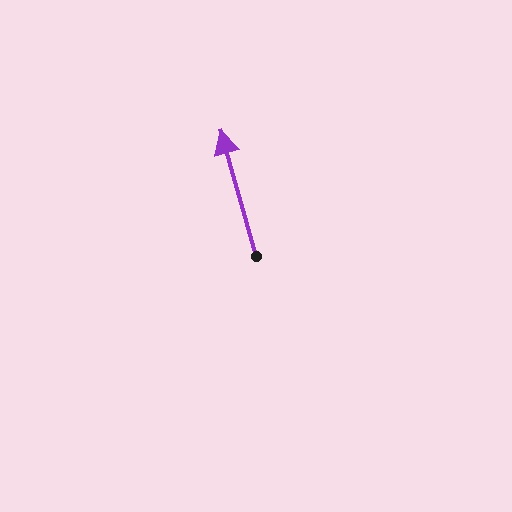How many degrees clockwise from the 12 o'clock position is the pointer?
Approximately 344 degrees.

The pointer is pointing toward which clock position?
Roughly 11 o'clock.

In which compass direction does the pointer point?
North.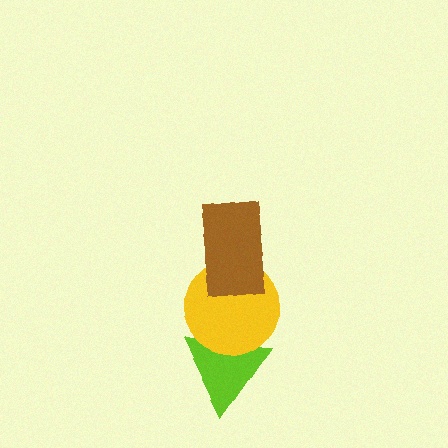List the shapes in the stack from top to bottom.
From top to bottom: the brown rectangle, the yellow circle, the lime triangle.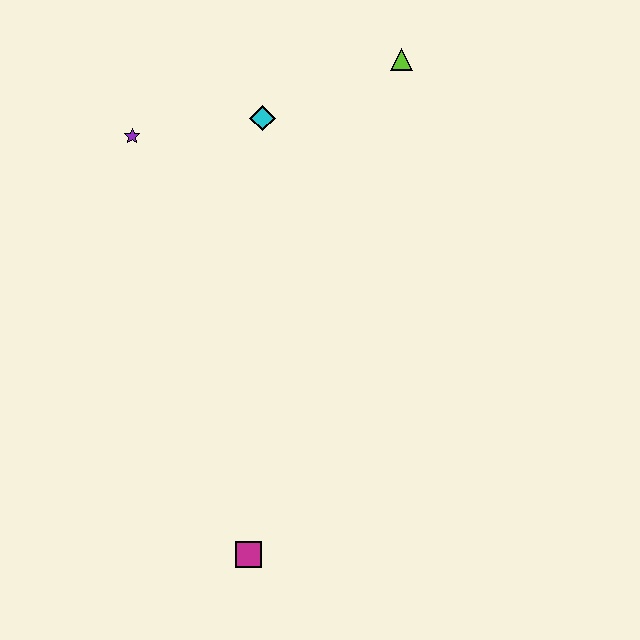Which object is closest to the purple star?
The cyan diamond is closest to the purple star.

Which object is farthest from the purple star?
The magenta square is farthest from the purple star.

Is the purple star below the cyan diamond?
Yes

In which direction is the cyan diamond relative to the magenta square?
The cyan diamond is above the magenta square.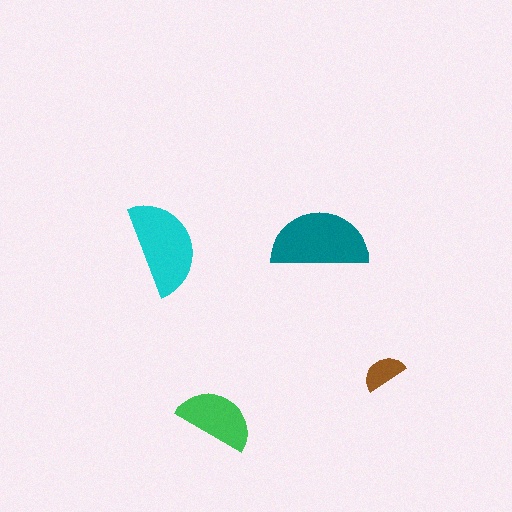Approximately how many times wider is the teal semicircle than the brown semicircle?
About 2 times wider.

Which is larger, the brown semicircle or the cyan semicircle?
The cyan one.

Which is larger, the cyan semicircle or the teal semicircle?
The teal one.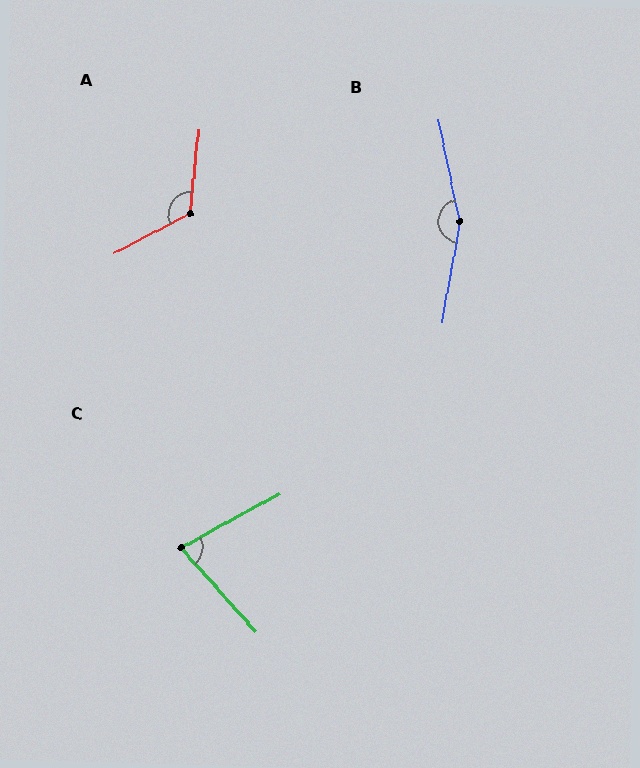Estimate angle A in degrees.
Approximately 124 degrees.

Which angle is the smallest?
C, at approximately 77 degrees.